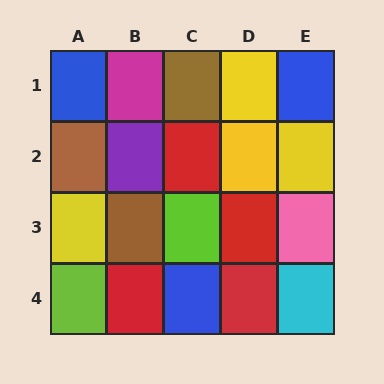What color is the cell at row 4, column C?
Blue.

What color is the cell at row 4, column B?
Red.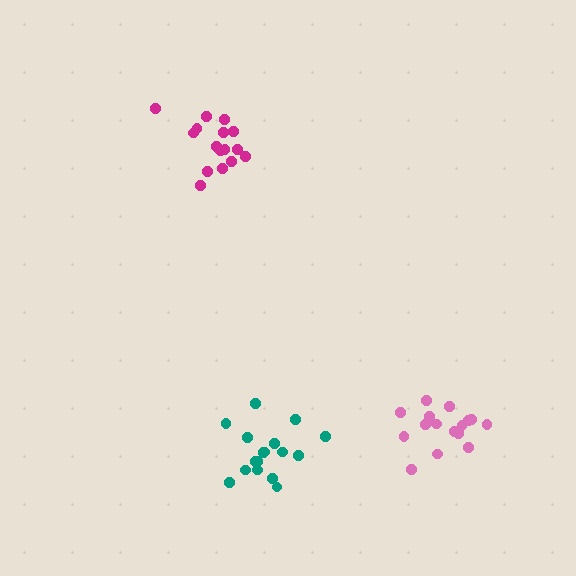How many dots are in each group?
Group 1: 17 dots, Group 2: 16 dots, Group 3: 16 dots (49 total).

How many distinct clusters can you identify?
There are 3 distinct clusters.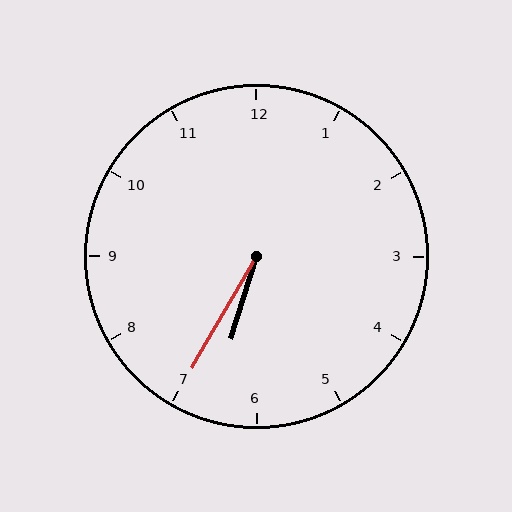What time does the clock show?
6:35.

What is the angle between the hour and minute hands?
Approximately 12 degrees.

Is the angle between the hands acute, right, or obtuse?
It is acute.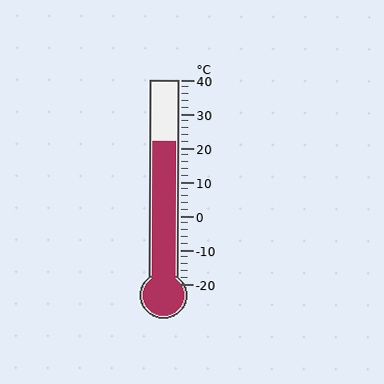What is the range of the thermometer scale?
The thermometer scale ranges from -20°C to 40°C.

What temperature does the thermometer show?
The thermometer shows approximately 22°C.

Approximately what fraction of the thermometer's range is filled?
The thermometer is filled to approximately 70% of its range.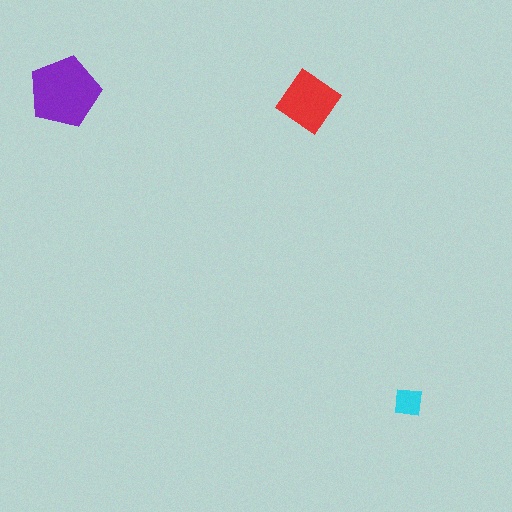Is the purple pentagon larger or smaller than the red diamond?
Larger.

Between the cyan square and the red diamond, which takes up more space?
The red diamond.